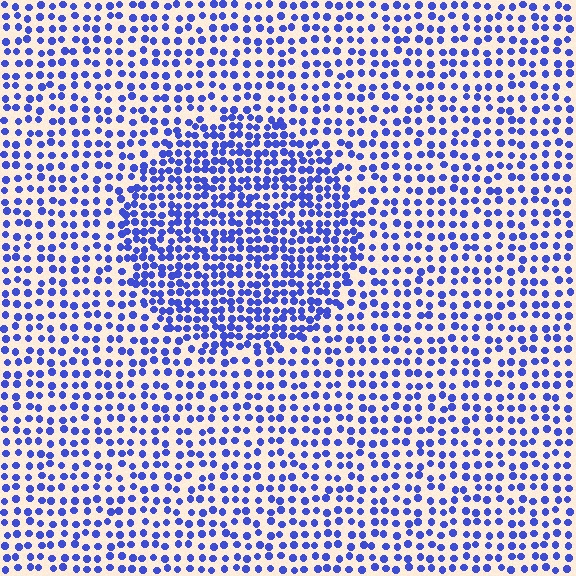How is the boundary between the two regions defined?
The boundary is defined by a change in element density (approximately 1.7x ratio). All elements are the same color, size, and shape.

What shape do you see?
I see a circle.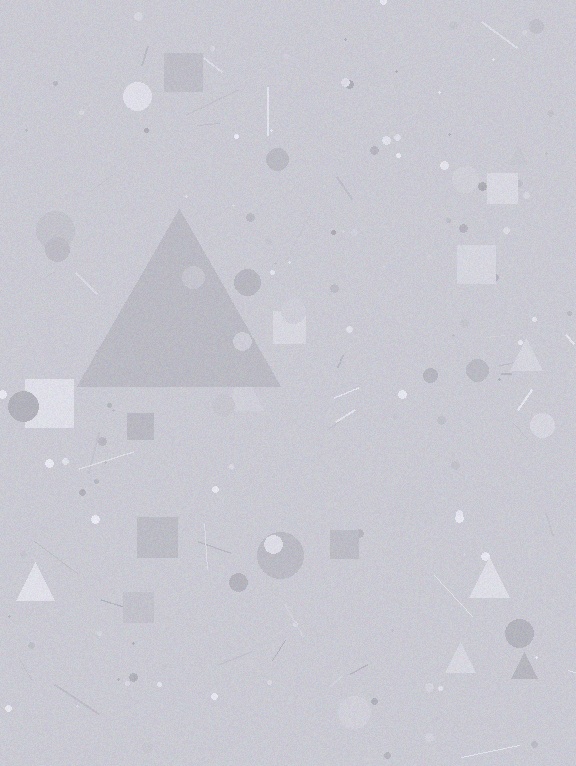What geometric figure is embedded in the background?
A triangle is embedded in the background.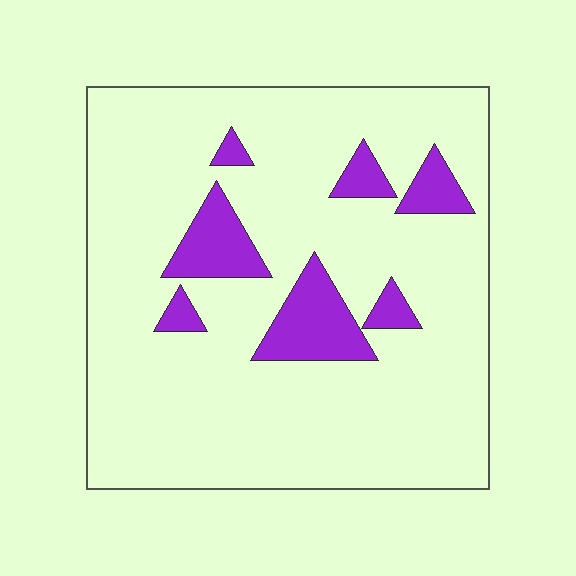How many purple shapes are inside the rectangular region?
7.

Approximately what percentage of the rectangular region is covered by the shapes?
Approximately 15%.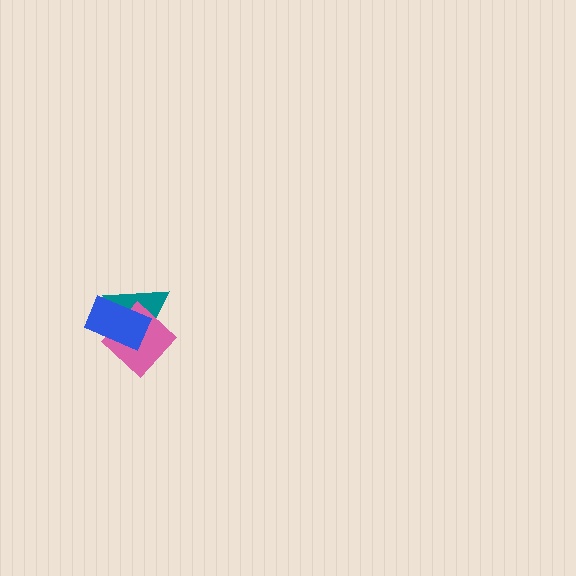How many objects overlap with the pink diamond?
2 objects overlap with the pink diamond.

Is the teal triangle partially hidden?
Yes, it is partially covered by another shape.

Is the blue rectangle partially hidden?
No, no other shape covers it.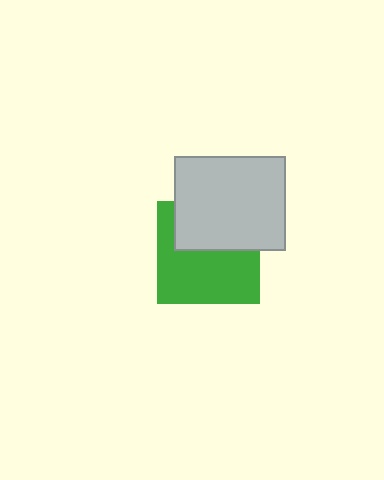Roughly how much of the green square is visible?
About half of it is visible (roughly 59%).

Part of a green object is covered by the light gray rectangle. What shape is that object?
It is a square.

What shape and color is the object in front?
The object in front is a light gray rectangle.